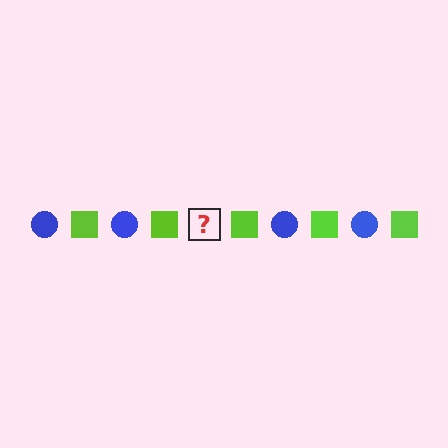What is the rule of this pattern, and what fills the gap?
The rule is that the pattern alternates between blue circle and lime square. The gap should be filled with a blue circle.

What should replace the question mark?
The question mark should be replaced with a blue circle.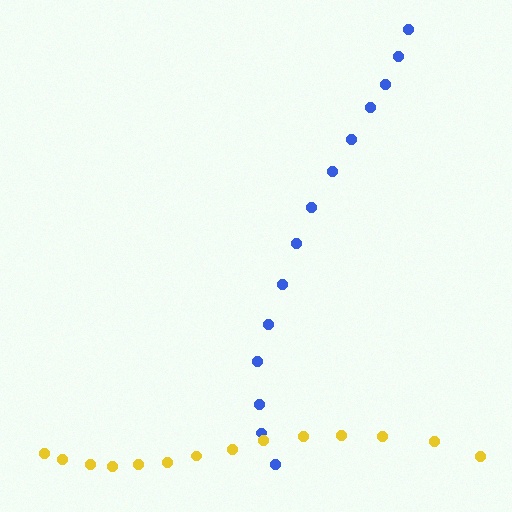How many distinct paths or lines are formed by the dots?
There are 2 distinct paths.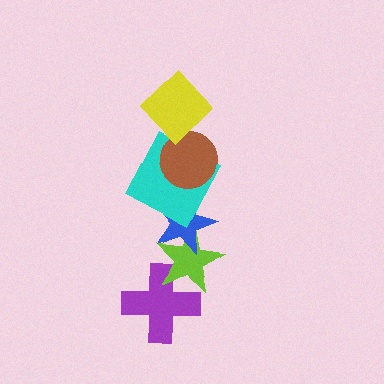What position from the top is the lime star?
The lime star is 5th from the top.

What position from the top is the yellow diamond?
The yellow diamond is 1st from the top.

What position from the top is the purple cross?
The purple cross is 6th from the top.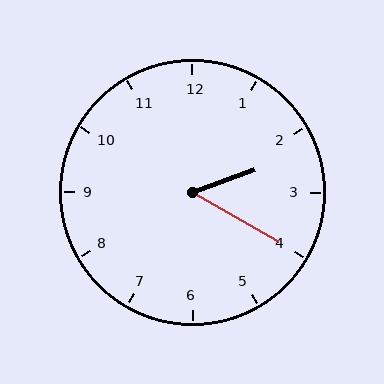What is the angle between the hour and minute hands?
Approximately 50 degrees.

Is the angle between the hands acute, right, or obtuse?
It is acute.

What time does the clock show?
2:20.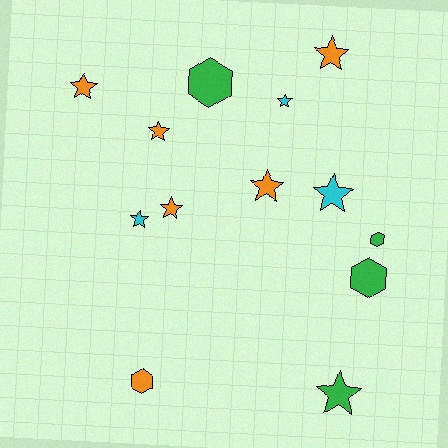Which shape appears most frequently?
Star, with 9 objects.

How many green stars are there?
There is 1 green star.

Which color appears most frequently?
Orange, with 6 objects.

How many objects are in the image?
There are 13 objects.